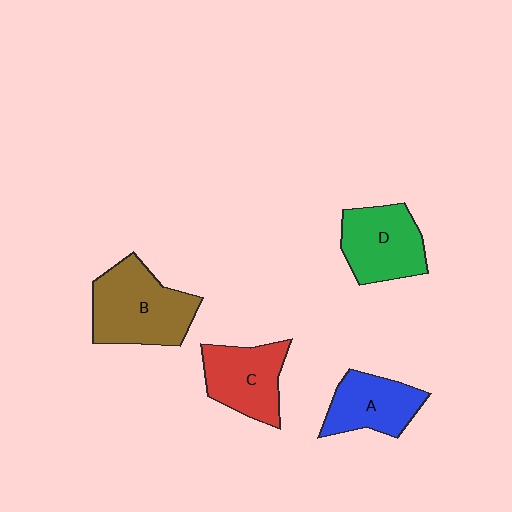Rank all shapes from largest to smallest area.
From largest to smallest: B (brown), D (green), C (red), A (blue).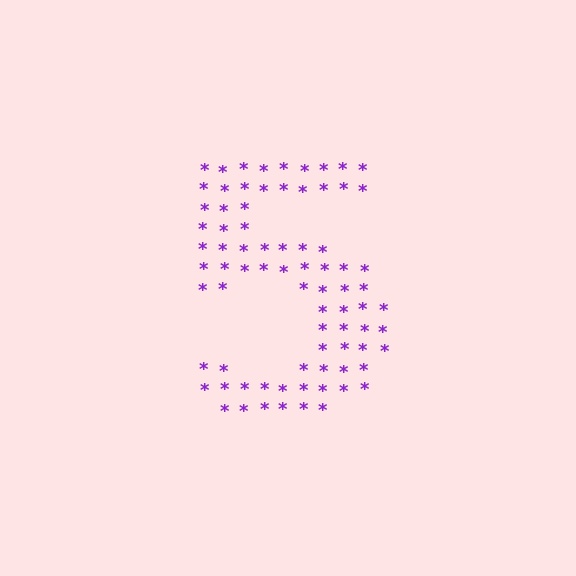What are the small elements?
The small elements are asterisks.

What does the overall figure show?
The overall figure shows the digit 5.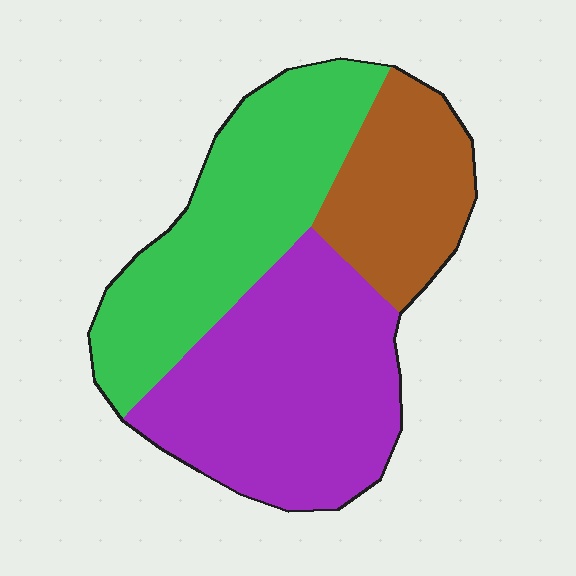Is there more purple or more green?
Purple.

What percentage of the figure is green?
Green covers around 35% of the figure.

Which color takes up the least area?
Brown, at roughly 20%.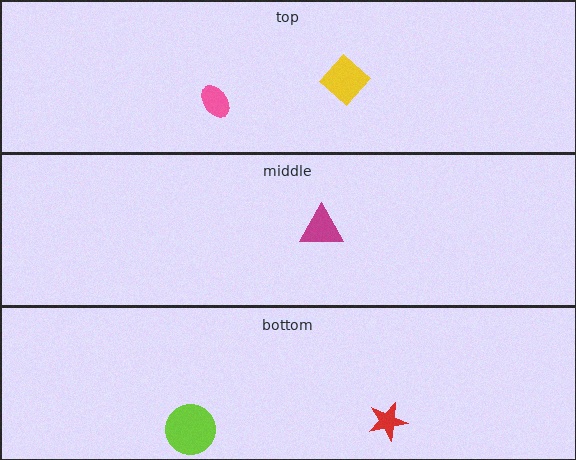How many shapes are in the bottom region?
2.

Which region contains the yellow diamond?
The top region.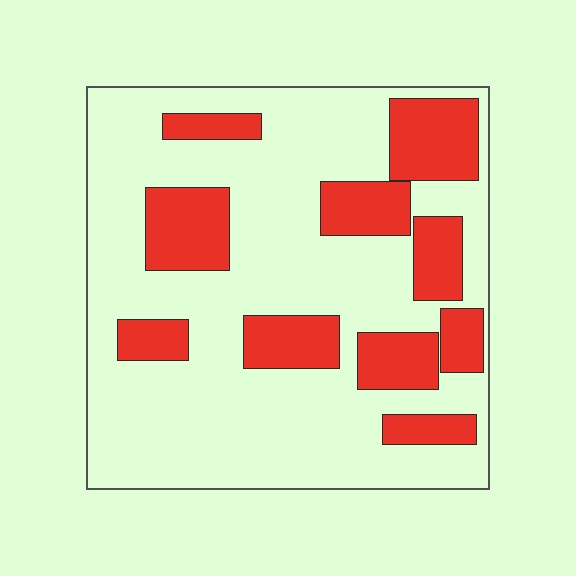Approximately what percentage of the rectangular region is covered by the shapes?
Approximately 30%.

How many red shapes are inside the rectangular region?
10.